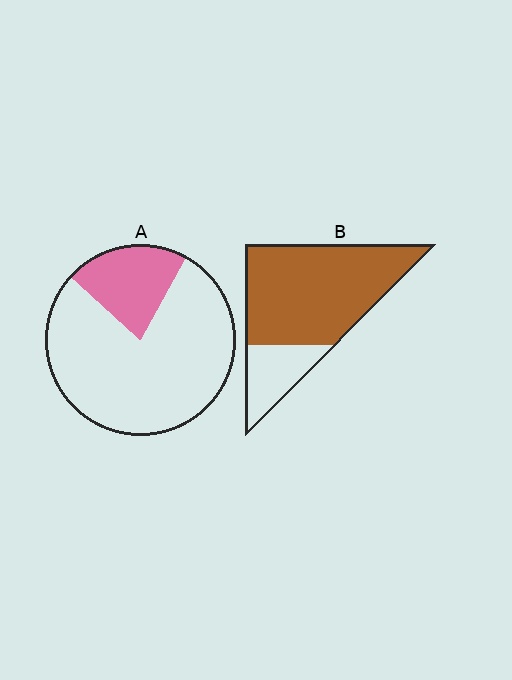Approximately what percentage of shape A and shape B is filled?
A is approximately 20% and B is approximately 75%.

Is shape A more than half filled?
No.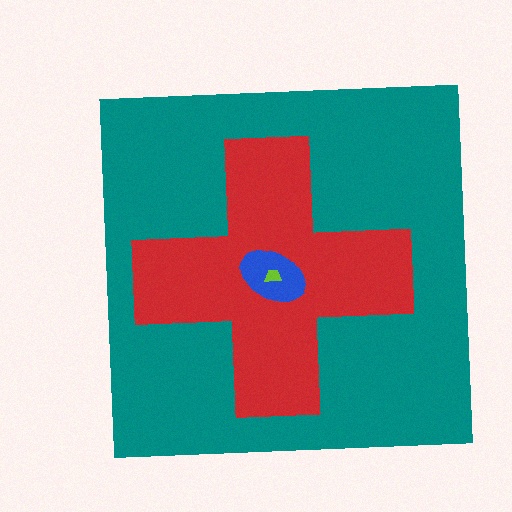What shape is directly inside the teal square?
The red cross.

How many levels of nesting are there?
4.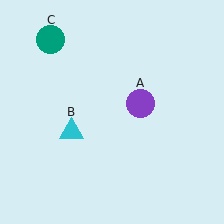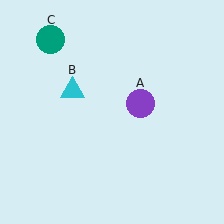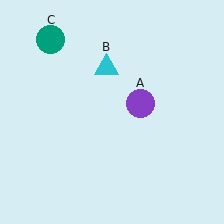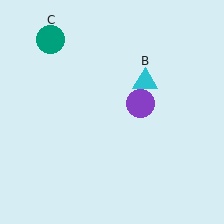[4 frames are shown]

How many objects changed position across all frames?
1 object changed position: cyan triangle (object B).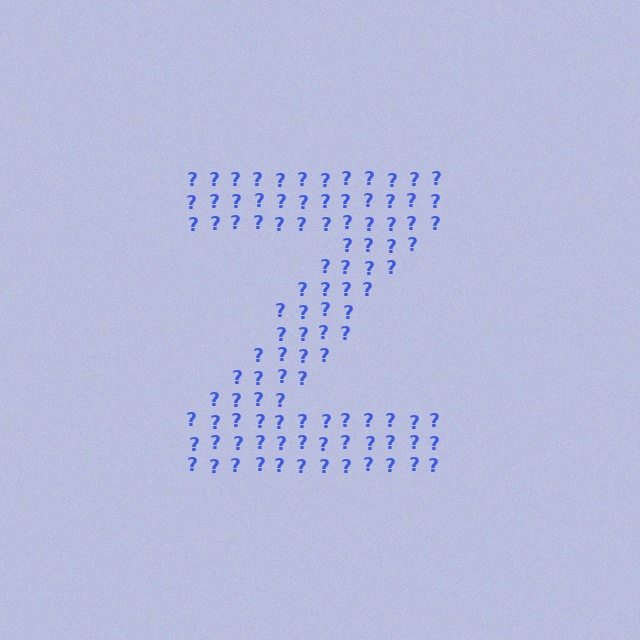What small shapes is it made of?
It is made of small question marks.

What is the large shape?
The large shape is the letter Z.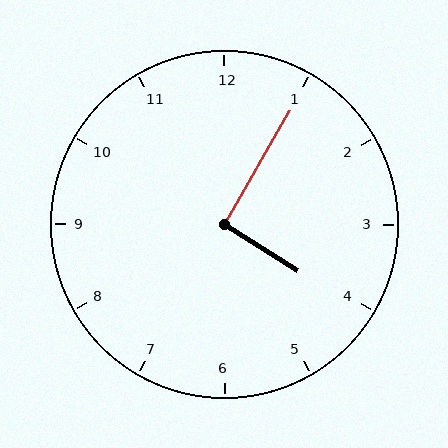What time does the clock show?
4:05.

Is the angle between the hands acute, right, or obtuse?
It is right.